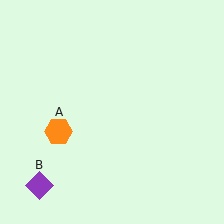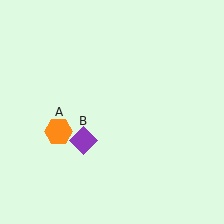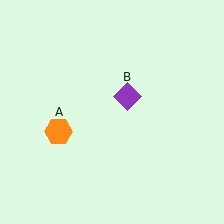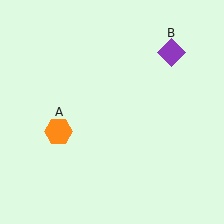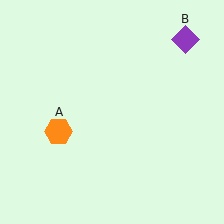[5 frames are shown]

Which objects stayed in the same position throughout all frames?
Orange hexagon (object A) remained stationary.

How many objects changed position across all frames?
1 object changed position: purple diamond (object B).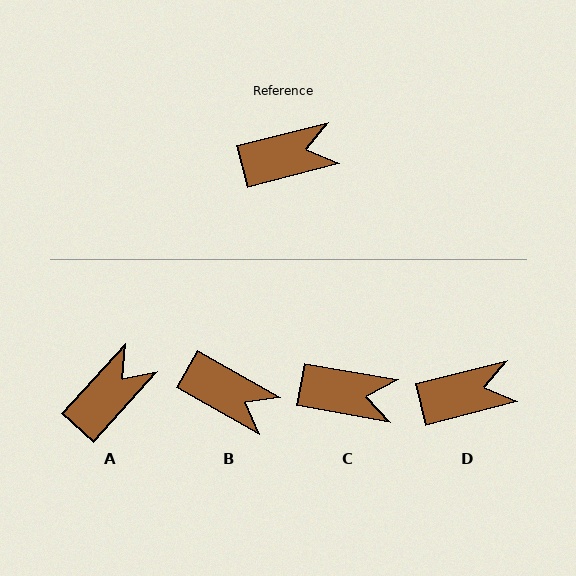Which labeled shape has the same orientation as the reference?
D.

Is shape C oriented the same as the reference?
No, it is off by about 24 degrees.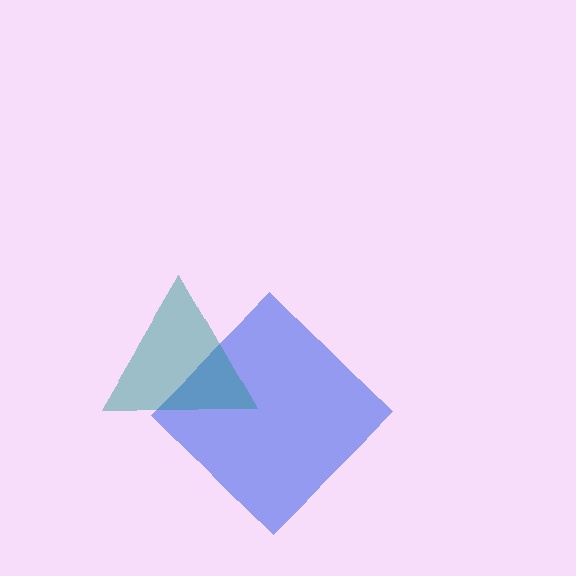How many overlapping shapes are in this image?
There are 2 overlapping shapes in the image.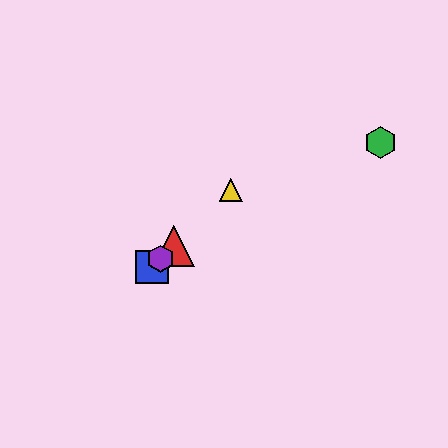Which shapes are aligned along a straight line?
The red triangle, the blue square, the yellow triangle, the purple hexagon are aligned along a straight line.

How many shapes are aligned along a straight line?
4 shapes (the red triangle, the blue square, the yellow triangle, the purple hexagon) are aligned along a straight line.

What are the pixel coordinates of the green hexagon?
The green hexagon is at (381, 142).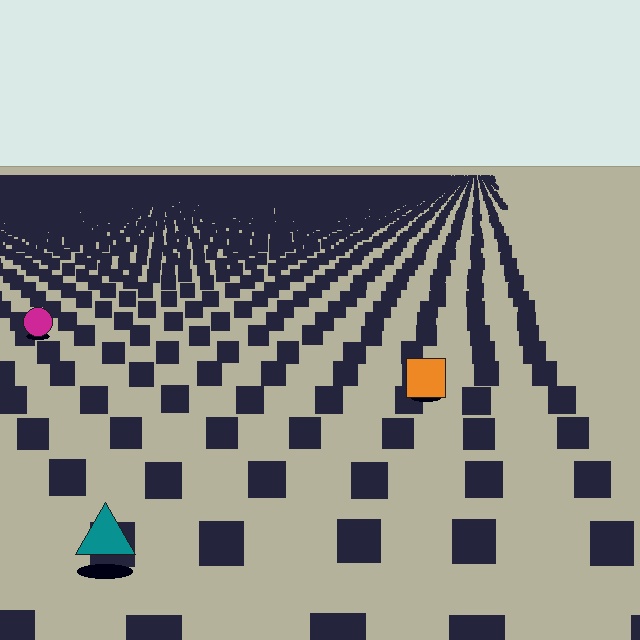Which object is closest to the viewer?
The teal triangle is closest. The texture marks near it are larger and more spread out.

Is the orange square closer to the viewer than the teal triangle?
No. The teal triangle is closer — you can tell from the texture gradient: the ground texture is coarser near it.